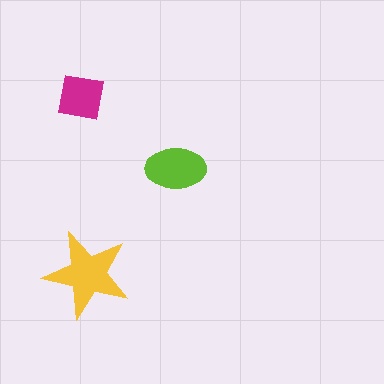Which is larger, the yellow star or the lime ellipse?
The yellow star.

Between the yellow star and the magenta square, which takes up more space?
The yellow star.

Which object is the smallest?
The magenta square.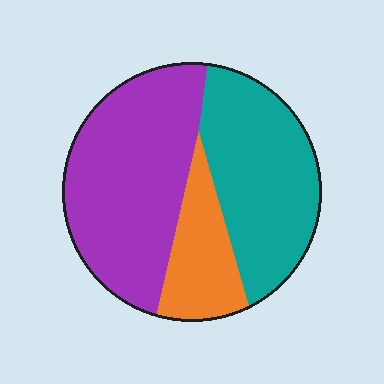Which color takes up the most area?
Purple, at roughly 45%.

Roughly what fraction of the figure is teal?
Teal covers 37% of the figure.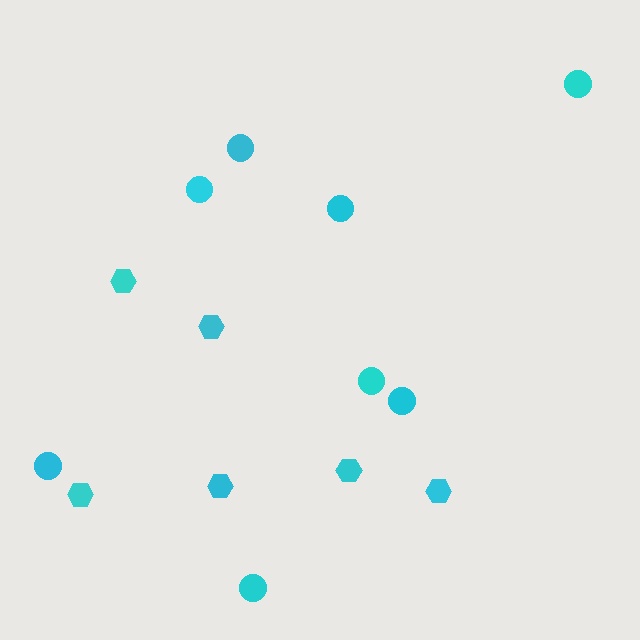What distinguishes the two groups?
There are 2 groups: one group of hexagons (6) and one group of circles (8).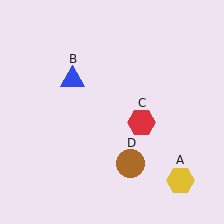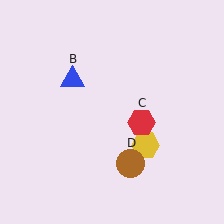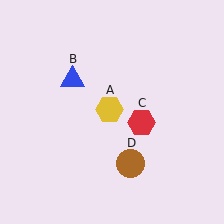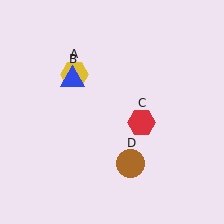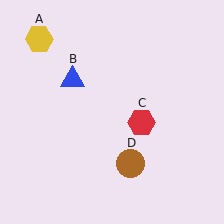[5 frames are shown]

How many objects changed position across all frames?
1 object changed position: yellow hexagon (object A).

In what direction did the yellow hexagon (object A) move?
The yellow hexagon (object A) moved up and to the left.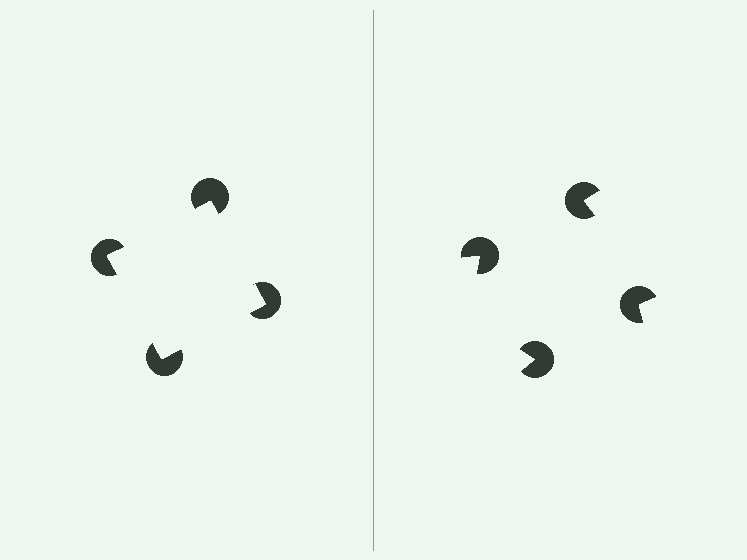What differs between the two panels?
The pac-man discs are positioned identically on both sides; only the wedge orientations differ. On the left they align to a square; on the right they are misaligned.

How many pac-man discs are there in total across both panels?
8 — 4 on each side.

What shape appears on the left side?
An illusory square.